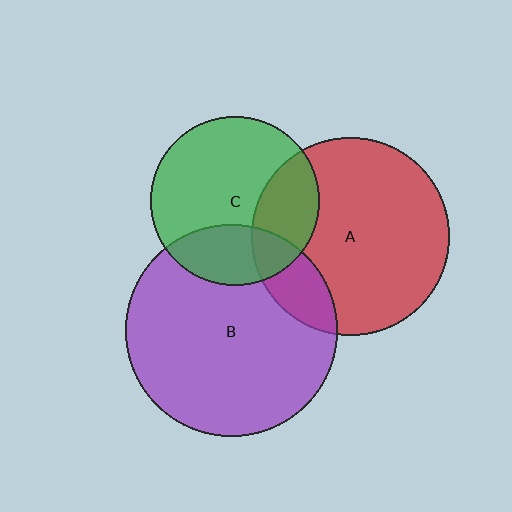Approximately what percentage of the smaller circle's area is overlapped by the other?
Approximately 15%.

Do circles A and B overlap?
Yes.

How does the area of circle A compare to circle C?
Approximately 1.4 times.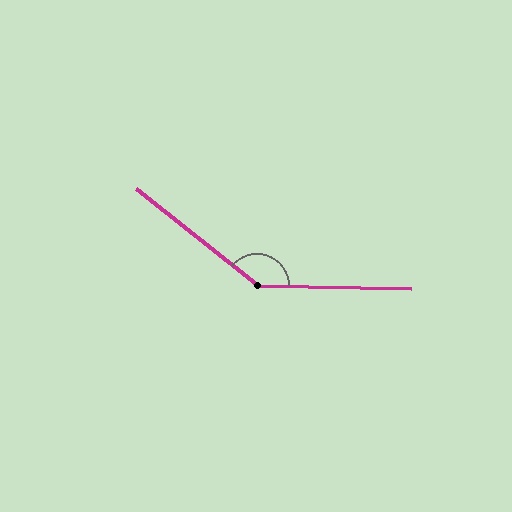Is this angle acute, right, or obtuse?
It is obtuse.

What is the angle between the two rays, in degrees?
Approximately 142 degrees.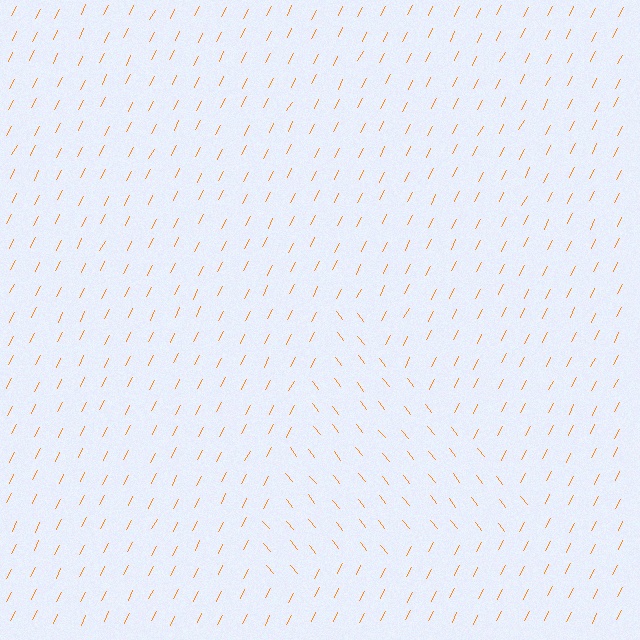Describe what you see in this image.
The image is filled with small orange line segments. A triangle region in the image has lines oriented differently from the surrounding lines, creating a visible texture boundary.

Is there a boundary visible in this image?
Yes, there is a texture boundary formed by a change in line orientation.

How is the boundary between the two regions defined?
The boundary is defined purely by a change in line orientation (approximately 66 degrees difference). All lines are the same color and thickness.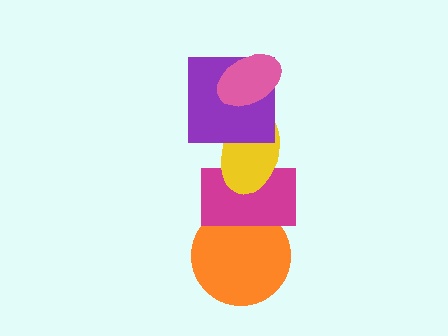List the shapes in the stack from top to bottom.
From top to bottom: the pink ellipse, the purple square, the yellow ellipse, the magenta rectangle, the orange circle.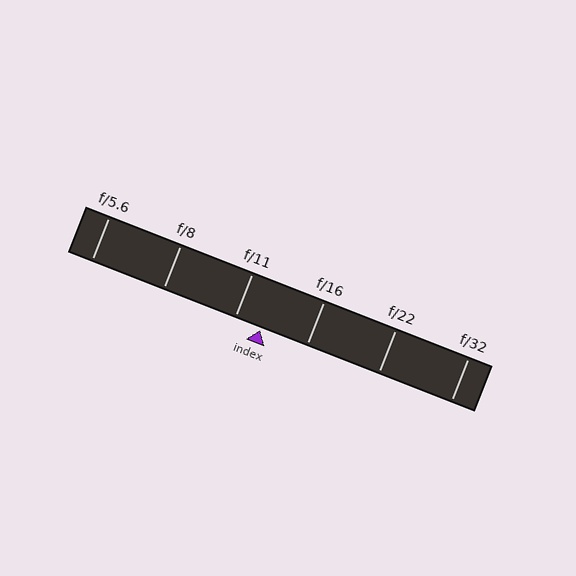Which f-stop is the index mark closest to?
The index mark is closest to f/11.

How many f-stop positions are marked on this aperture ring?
There are 6 f-stop positions marked.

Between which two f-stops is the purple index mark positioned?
The index mark is between f/11 and f/16.